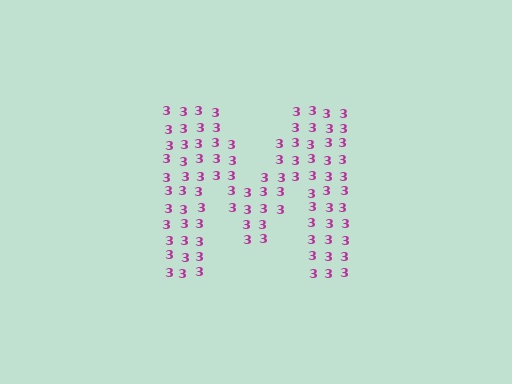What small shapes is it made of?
It is made of small digit 3's.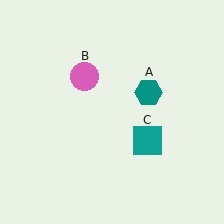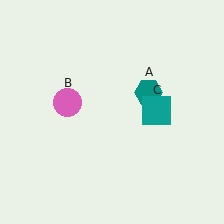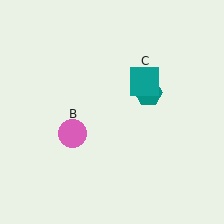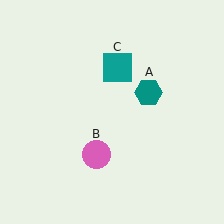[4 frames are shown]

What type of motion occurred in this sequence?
The pink circle (object B), teal square (object C) rotated counterclockwise around the center of the scene.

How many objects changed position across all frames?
2 objects changed position: pink circle (object B), teal square (object C).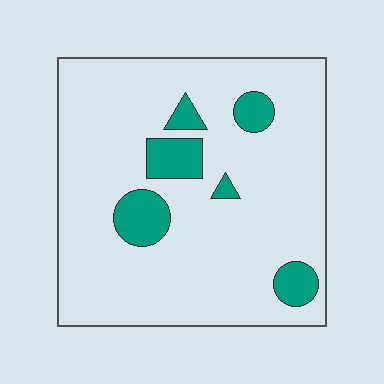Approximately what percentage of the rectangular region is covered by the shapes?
Approximately 15%.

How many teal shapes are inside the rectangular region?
6.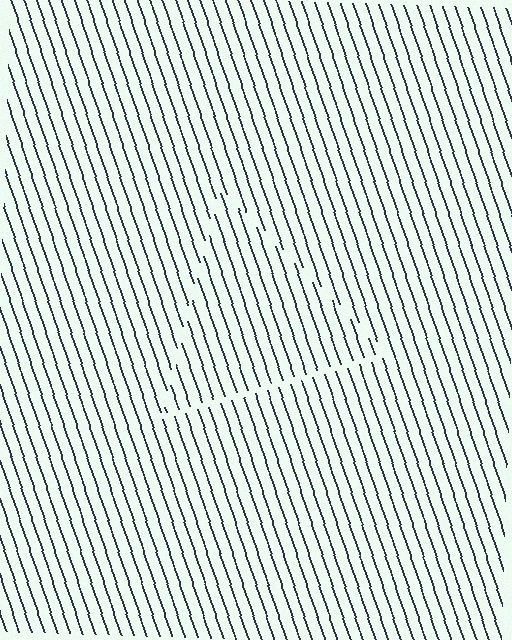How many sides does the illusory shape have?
3 sides — the line-ends trace a triangle.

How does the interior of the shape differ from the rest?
The interior of the shape contains the same grating, shifted by half a period — the contour is defined by the phase discontinuity where line-ends from the inner and outer gratings abut.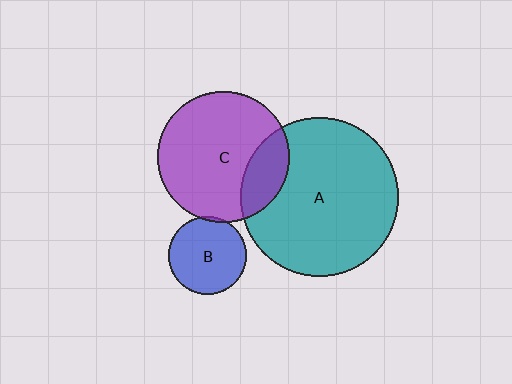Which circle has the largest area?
Circle A (teal).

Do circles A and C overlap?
Yes.